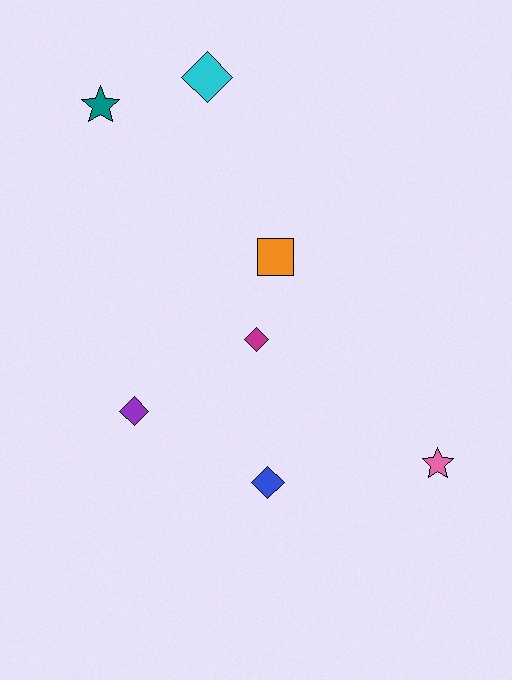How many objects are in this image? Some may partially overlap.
There are 7 objects.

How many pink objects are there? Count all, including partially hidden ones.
There is 1 pink object.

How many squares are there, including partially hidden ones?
There is 1 square.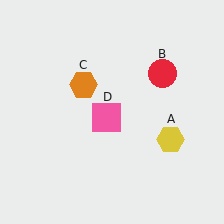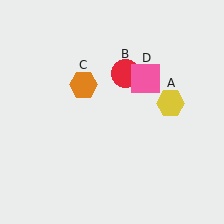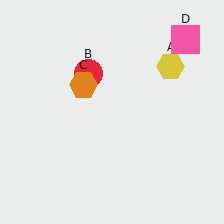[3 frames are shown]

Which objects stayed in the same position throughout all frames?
Orange hexagon (object C) remained stationary.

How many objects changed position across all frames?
3 objects changed position: yellow hexagon (object A), red circle (object B), pink square (object D).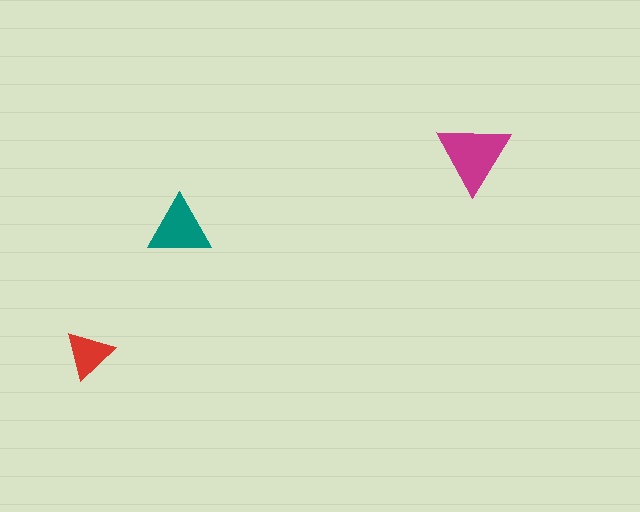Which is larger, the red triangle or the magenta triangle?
The magenta one.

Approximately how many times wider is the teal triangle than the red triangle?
About 1.5 times wider.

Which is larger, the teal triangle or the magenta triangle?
The magenta one.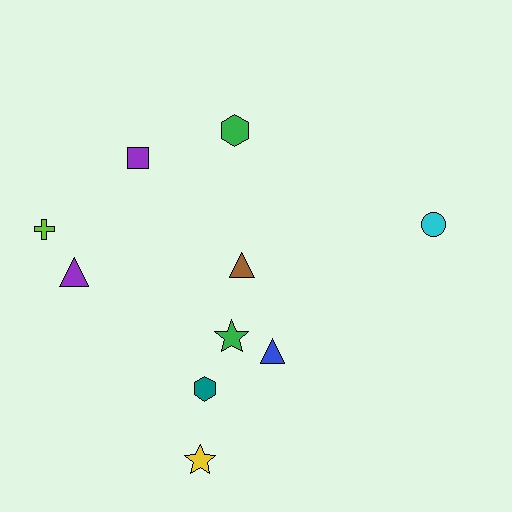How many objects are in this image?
There are 10 objects.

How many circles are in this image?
There is 1 circle.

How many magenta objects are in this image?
There are no magenta objects.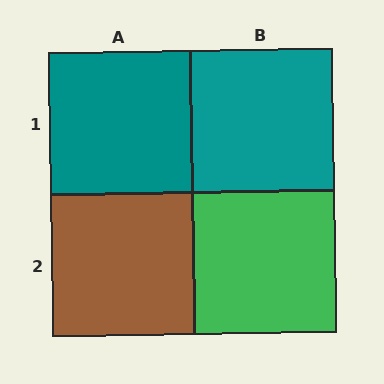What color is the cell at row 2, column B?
Green.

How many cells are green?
1 cell is green.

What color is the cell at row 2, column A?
Brown.